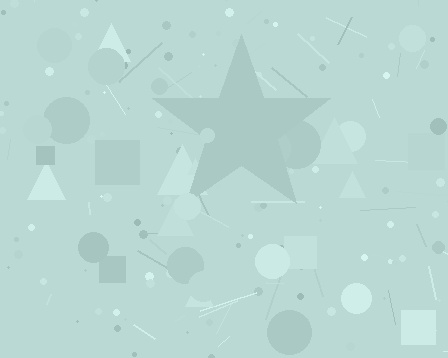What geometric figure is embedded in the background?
A star is embedded in the background.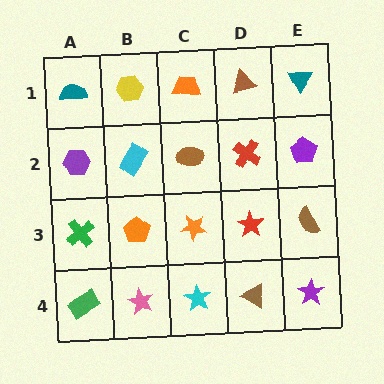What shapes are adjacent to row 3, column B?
A cyan rectangle (row 2, column B), a pink star (row 4, column B), a green cross (row 3, column A), an orange star (row 3, column C).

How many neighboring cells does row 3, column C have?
4.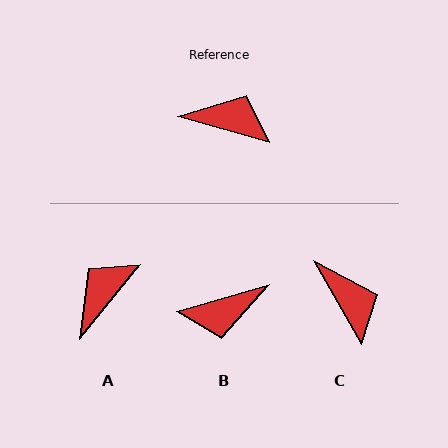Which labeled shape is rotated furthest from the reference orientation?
B, about 148 degrees away.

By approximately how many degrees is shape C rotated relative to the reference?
Approximately 45 degrees clockwise.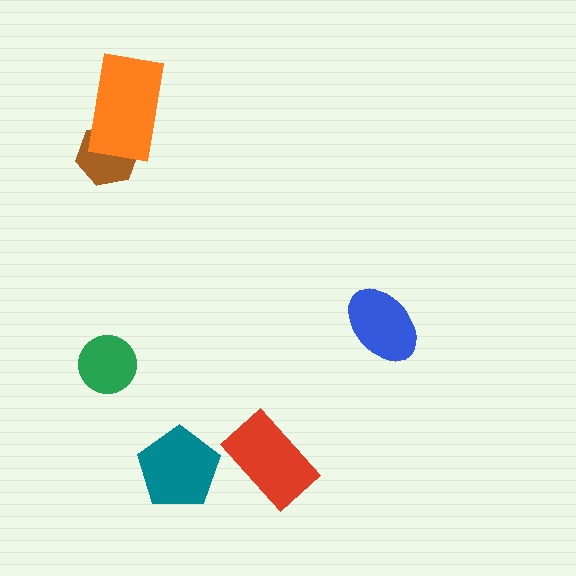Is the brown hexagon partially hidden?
Yes, it is partially covered by another shape.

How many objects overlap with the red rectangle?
0 objects overlap with the red rectangle.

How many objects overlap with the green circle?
0 objects overlap with the green circle.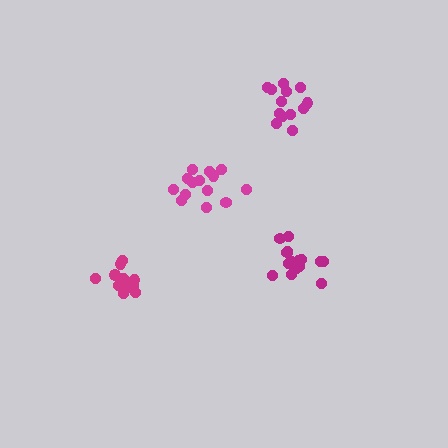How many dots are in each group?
Group 1: 14 dots, Group 2: 14 dots, Group 3: 13 dots, Group 4: 15 dots (56 total).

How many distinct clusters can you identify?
There are 4 distinct clusters.